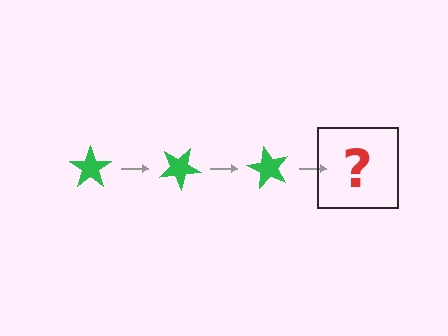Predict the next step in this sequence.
The next step is a green star rotated 90 degrees.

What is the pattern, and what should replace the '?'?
The pattern is that the star rotates 30 degrees each step. The '?' should be a green star rotated 90 degrees.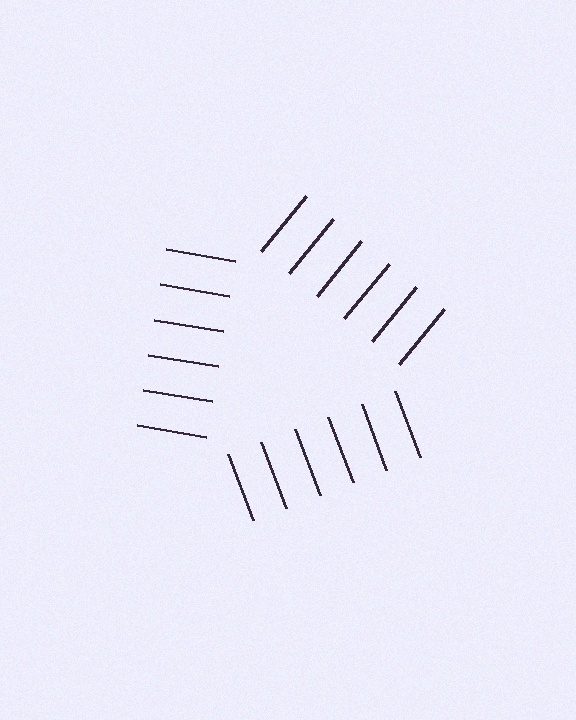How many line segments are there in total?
18 — 6 along each of the 3 edges.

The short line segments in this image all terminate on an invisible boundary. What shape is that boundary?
An illusory triangle — the line segments terminate on its edges but no continuous stroke is drawn.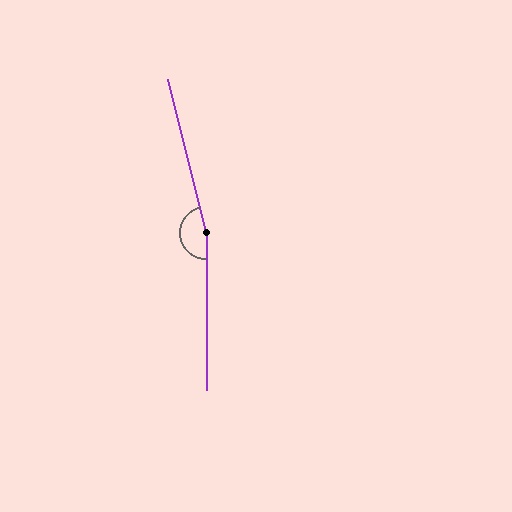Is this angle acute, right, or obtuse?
It is obtuse.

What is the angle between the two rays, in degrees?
Approximately 166 degrees.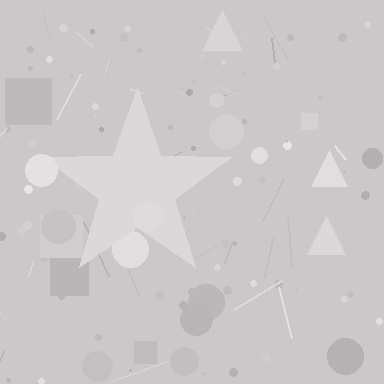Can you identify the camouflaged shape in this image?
The camouflaged shape is a star.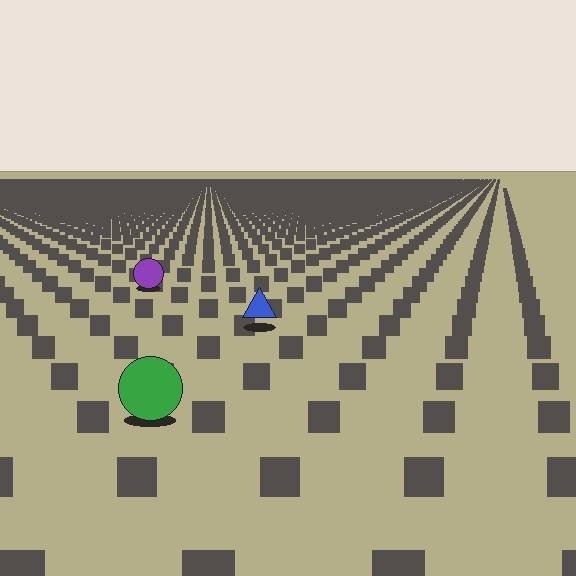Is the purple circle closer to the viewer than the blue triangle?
No. The blue triangle is closer — you can tell from the texture gradient: the ground texture is coarser near it.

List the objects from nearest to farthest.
From nearest to farthest: the green circle, the blue triangle, the purple circle.